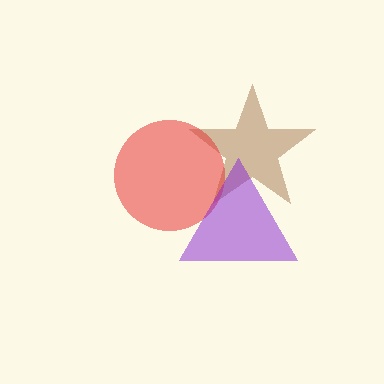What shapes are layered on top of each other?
The layered shapes are: a brown star, a red circle, a purple triangle.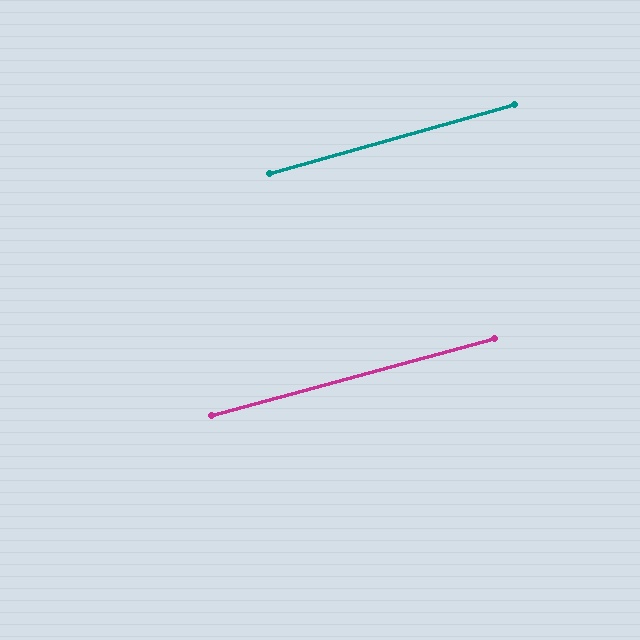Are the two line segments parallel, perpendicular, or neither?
Parallel — their directions differ by only 0.5°.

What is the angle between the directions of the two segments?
Approximately 0 degrees.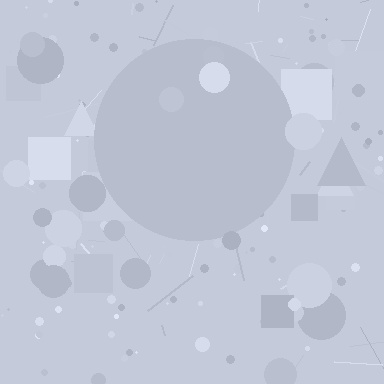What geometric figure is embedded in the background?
A circle is embedded in the background.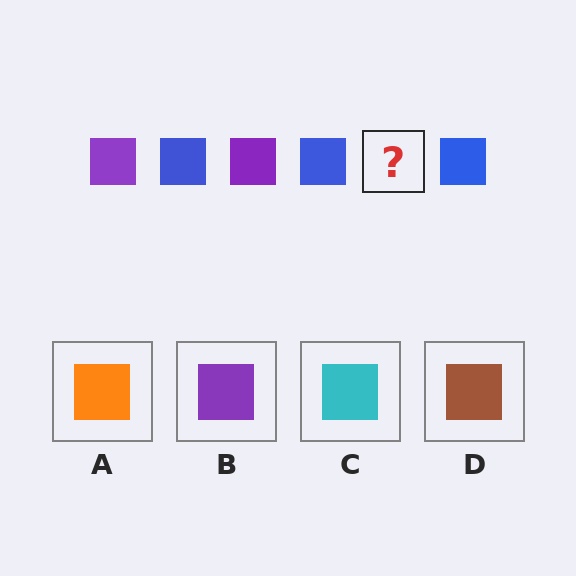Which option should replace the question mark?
Option B.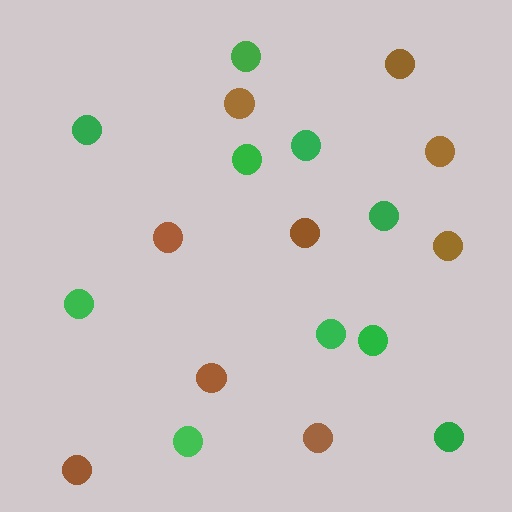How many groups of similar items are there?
There are 2 groups: one group of brown circles (9) and one group of green circles (10).